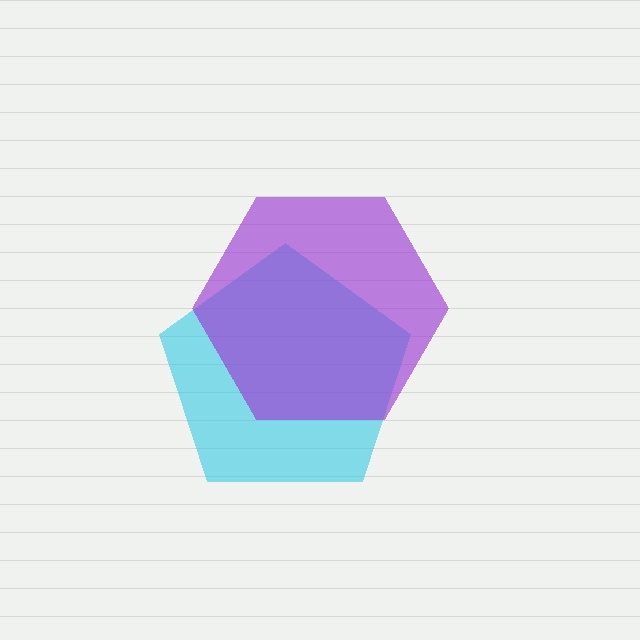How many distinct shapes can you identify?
There are 2 distinct shapes: a cyan pentagon, a purple hexagon.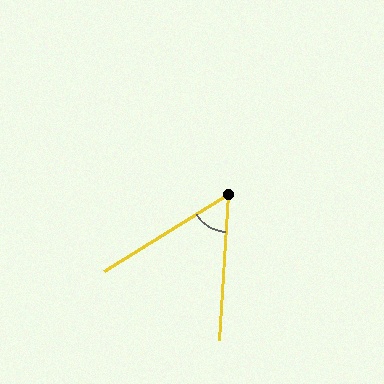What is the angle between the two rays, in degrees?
Approximately 55 degrees.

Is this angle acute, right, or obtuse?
It is acute.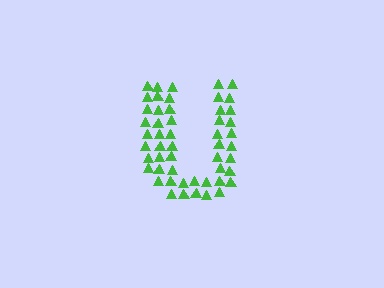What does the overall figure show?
The overall figure shows the letter U.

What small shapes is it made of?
It is made of small triangles.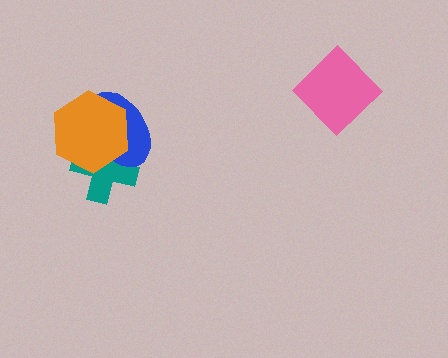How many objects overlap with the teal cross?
2 objects overlap with the teal cross.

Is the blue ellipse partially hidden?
Yes, it is partially covered by another shape.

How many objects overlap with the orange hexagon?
2 objects overlap with the orange hexagon.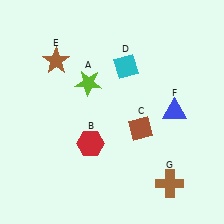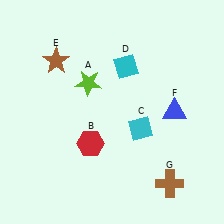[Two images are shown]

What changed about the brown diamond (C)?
In Image 1, C is brown. In Image 2, it changed to cyan.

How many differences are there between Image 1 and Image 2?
There is 1 difference between the two images.